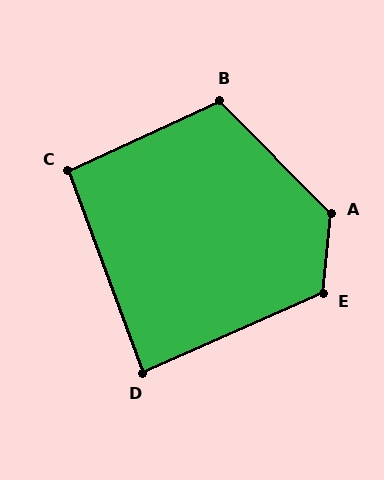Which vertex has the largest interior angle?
A, at approximately 130 degrees.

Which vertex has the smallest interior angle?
D, at approximately 86 degrees.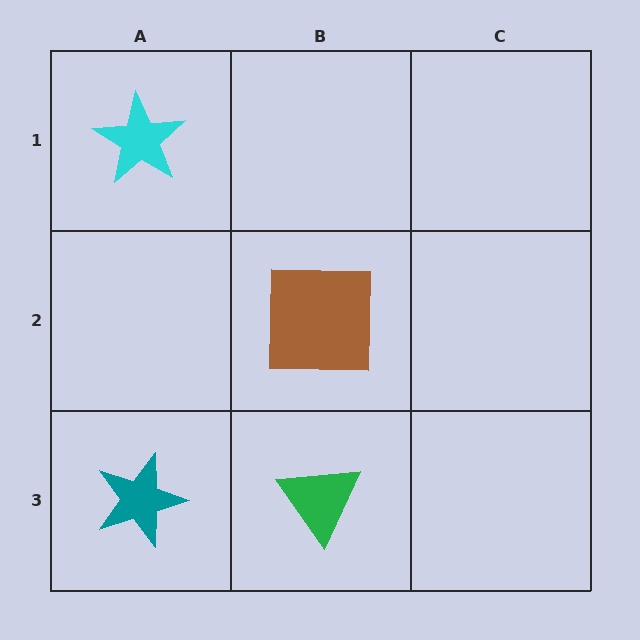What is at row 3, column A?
A teal star.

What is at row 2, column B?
A brown square.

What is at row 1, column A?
A cyan star.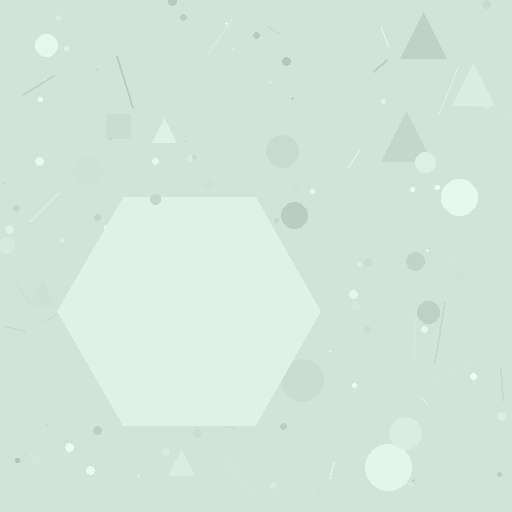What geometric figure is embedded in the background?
A hexagon is embedded in the background.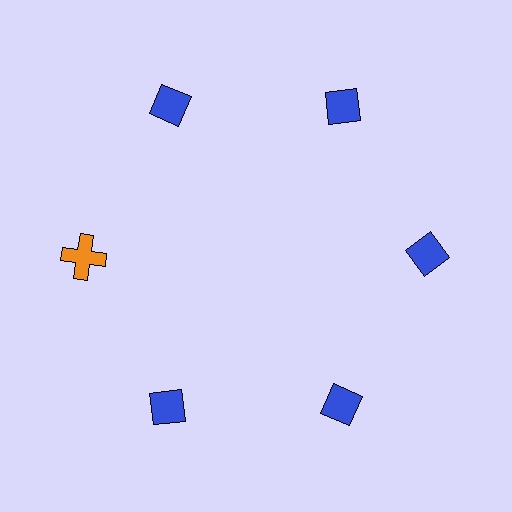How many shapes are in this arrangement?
There are 6 shapes arranged in a ring pattern.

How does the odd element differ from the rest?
It differs in both color (orange instead of blue) and shape (cross instead of diamond).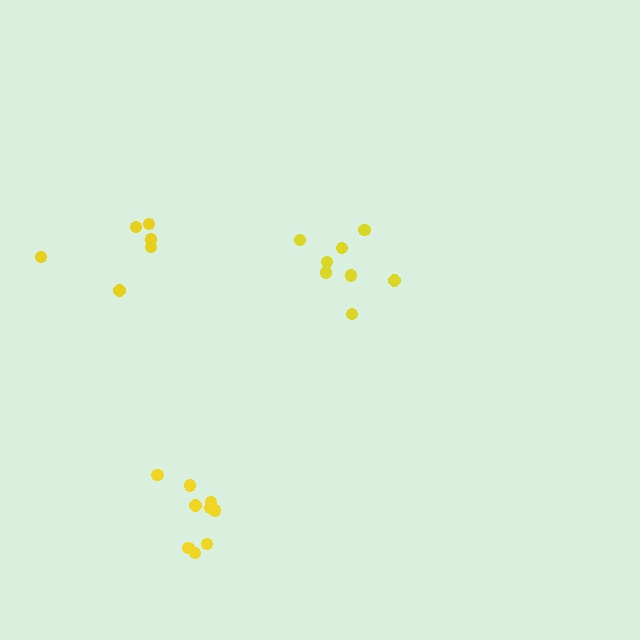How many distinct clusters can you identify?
There are 3 distinct clusters.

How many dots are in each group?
Group 1: 8 dots, Group 2: 9 dots, Group 3: 6 dots (23 total).